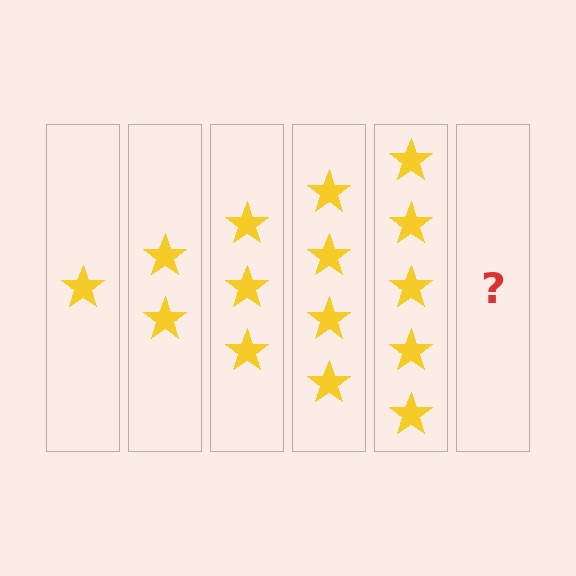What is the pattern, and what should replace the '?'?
The pattern is that each step adds one more star. The '?' should be 6 stars.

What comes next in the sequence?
The next element should be 6 stars.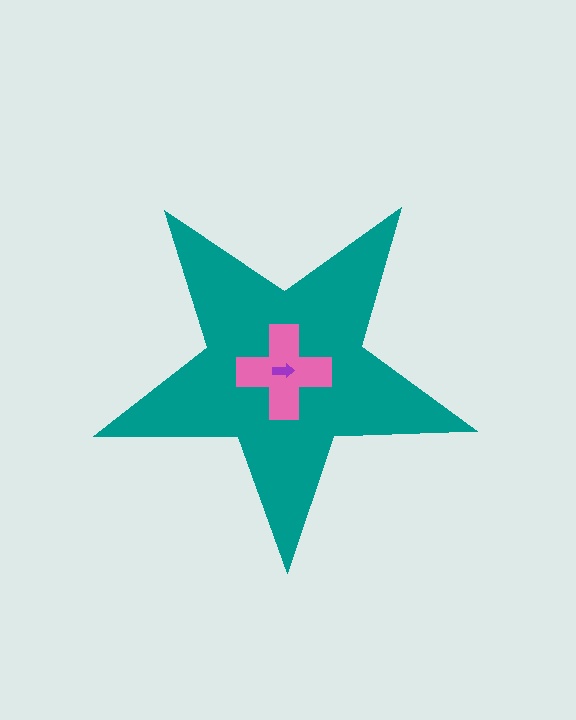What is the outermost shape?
The teal star.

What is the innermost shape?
The purple arrow.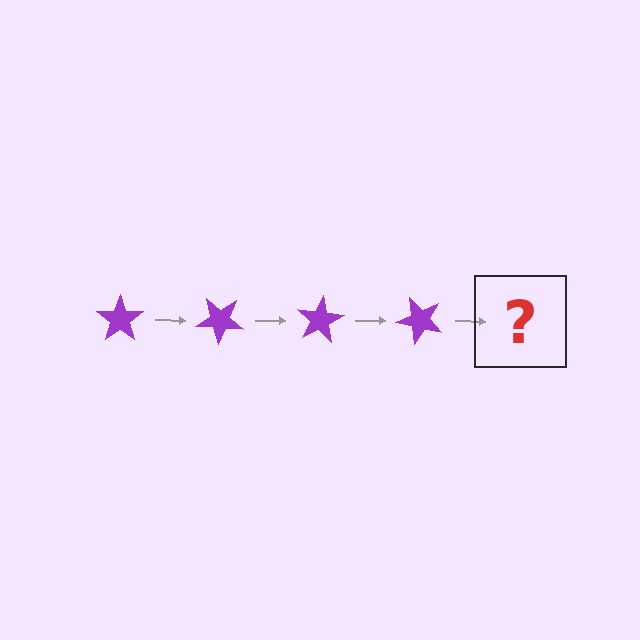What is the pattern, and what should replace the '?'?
The pattern is that the star rotates 40 degrees each step. The '?' should be a purple star rotated 160 degrees.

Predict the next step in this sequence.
The next step is a purple star rotated 160 degrees.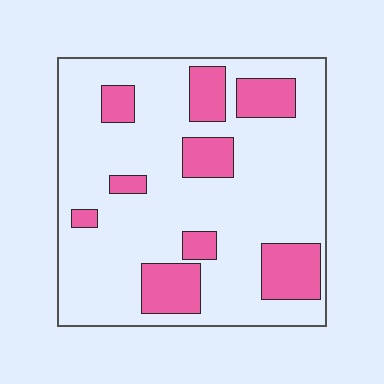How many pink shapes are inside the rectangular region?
9.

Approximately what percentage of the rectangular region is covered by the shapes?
Approximately 25%.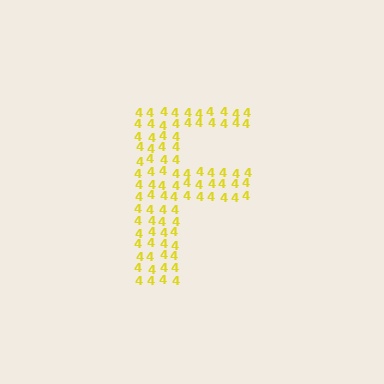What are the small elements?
The small elements are digit 4's.